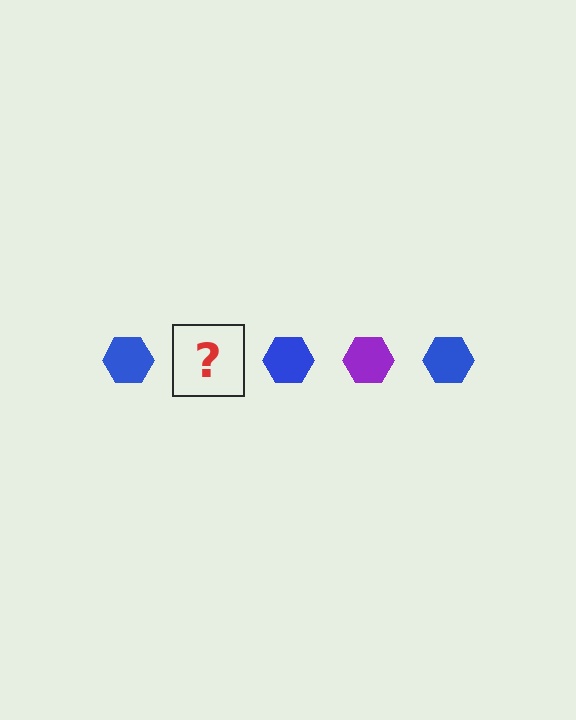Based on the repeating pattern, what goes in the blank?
The blank should be a purple hexagon.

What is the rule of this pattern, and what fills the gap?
The rule is that the pattern cycles through blue, purple hexagons. The gap should be filled with a purple hexagon.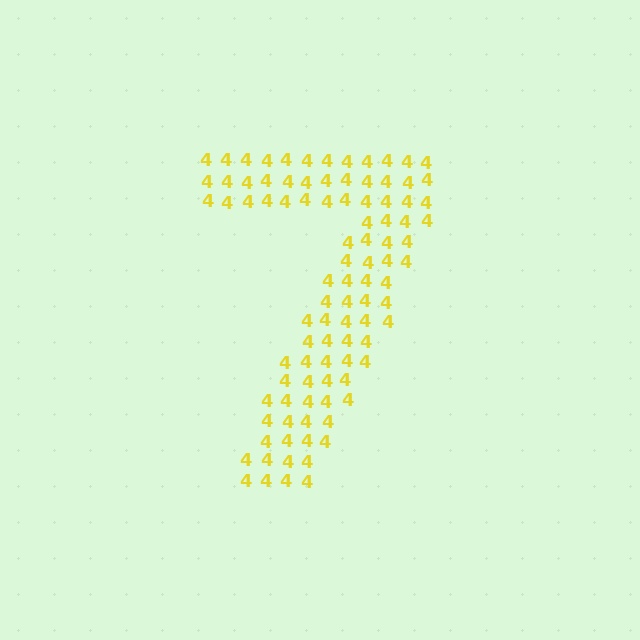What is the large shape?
The large shape is the digit 7.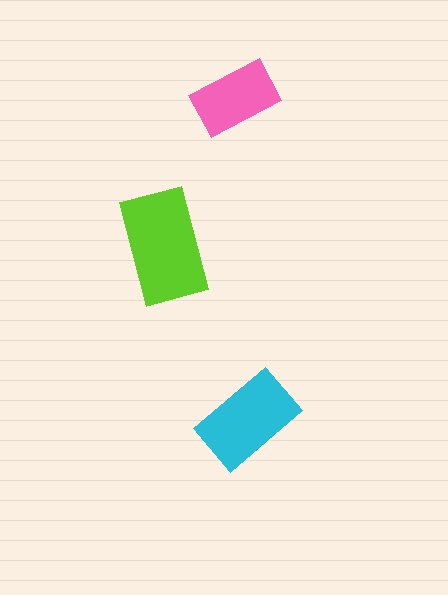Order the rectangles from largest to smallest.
the lime one, the cyan one, the pink one.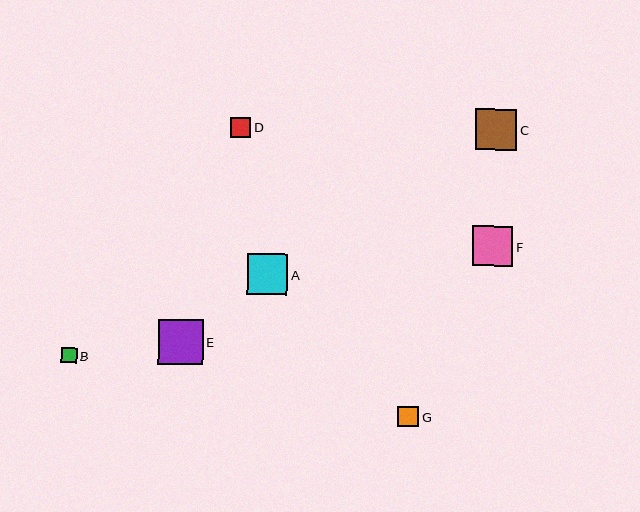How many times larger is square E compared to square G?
Square E is approximately 2.2 times the size of square G.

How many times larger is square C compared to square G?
Square C is approximately 2.0 times the size of square G.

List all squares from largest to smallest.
From largest to smallest: E, C, A, F, G, D, B.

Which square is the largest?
Square E is the largest with a size of approximately 45 pixels.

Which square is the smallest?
Square B is the smallest with a size of approximately 16 pixels.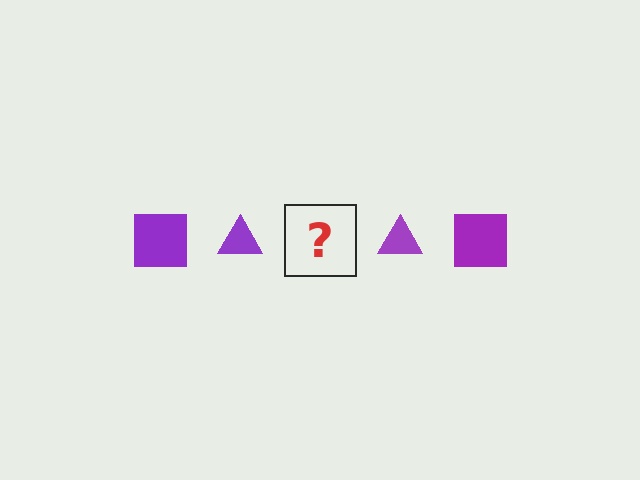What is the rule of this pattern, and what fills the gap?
The rule is that the pattern cycles through square, triangle shapes in purple. The gap should be filled with a purple square.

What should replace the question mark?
The question mark should be replaced with a purple square.